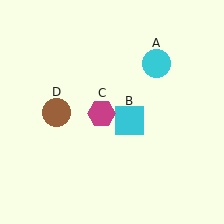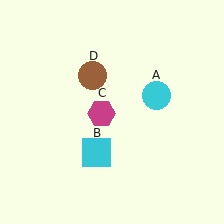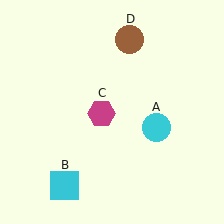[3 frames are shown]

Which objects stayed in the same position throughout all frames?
Magenta hexagon (object C) remained stationary.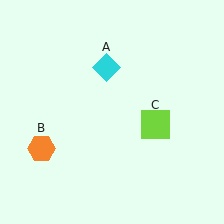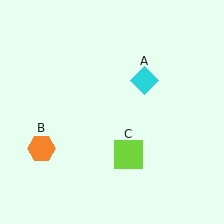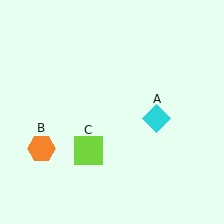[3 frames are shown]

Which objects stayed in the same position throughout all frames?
Orange hexagon (object B) remained stationary.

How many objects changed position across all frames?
2 objects changed position: cyan diamond (object A), lime square (object C).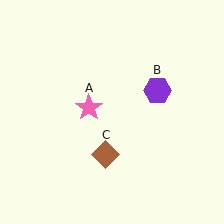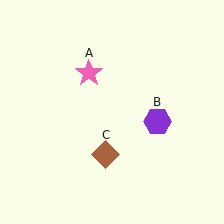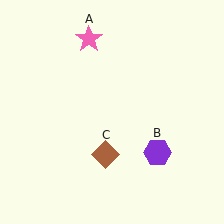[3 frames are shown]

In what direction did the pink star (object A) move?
The pink star (object A) moved up.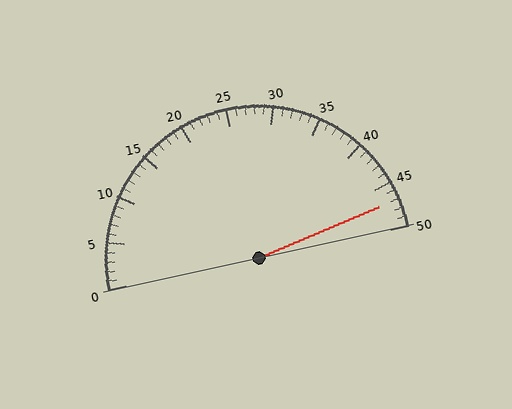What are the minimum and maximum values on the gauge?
The gauge ranges from 0 to 50.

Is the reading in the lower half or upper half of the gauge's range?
The reading is in the upper half of the range (0 to 50).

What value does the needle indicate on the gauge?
The needle indicates approximately 47.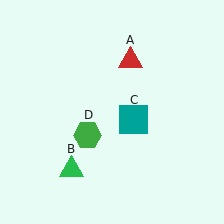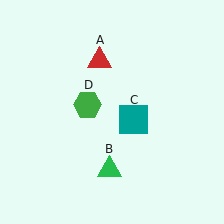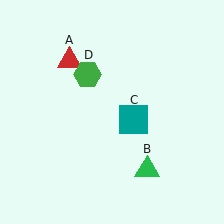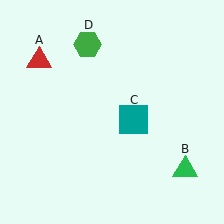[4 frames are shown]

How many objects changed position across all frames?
3 objects changed position: red triangle (object A), green triangle (object B), green hexagon (object D).